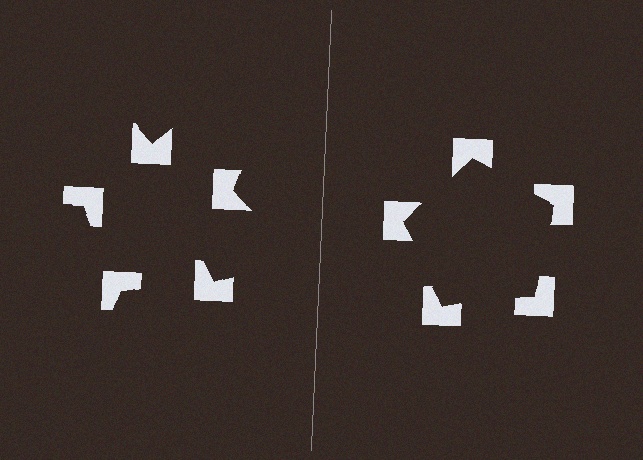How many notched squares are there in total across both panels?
10 — 5 on each side.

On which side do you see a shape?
An illusory pentagon appears on the right side. On the left side the wedge cuts are rotated, so no coherent shape forms.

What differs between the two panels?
The notched squares are positioned identically on both sides; only the wedge orientations differ. On the right they align to a pentagon; on the left they are misaligned.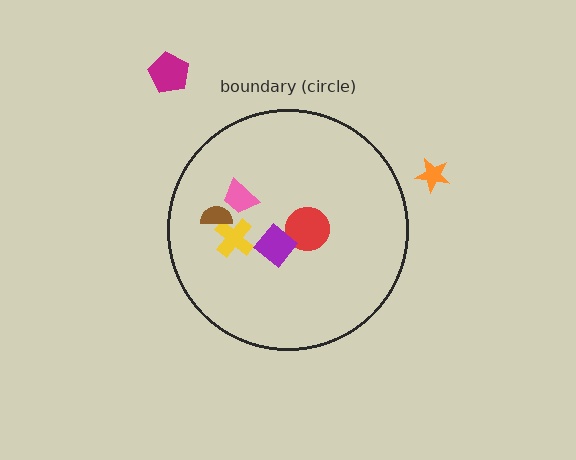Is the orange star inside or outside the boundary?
Outside.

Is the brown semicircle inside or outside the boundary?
Inside.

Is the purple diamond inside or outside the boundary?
Inside.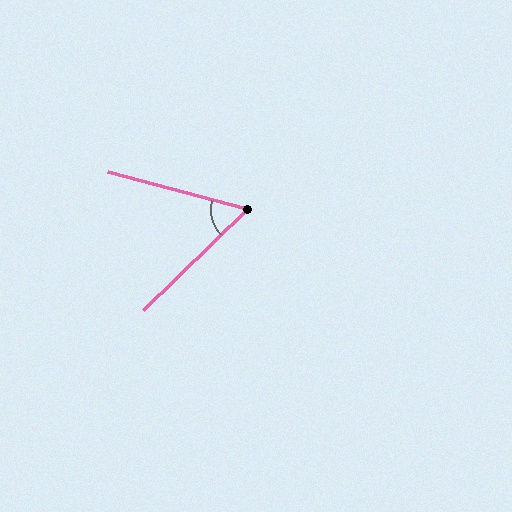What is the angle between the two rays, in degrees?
Approximately 59 degrees.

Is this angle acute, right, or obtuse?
It is acute.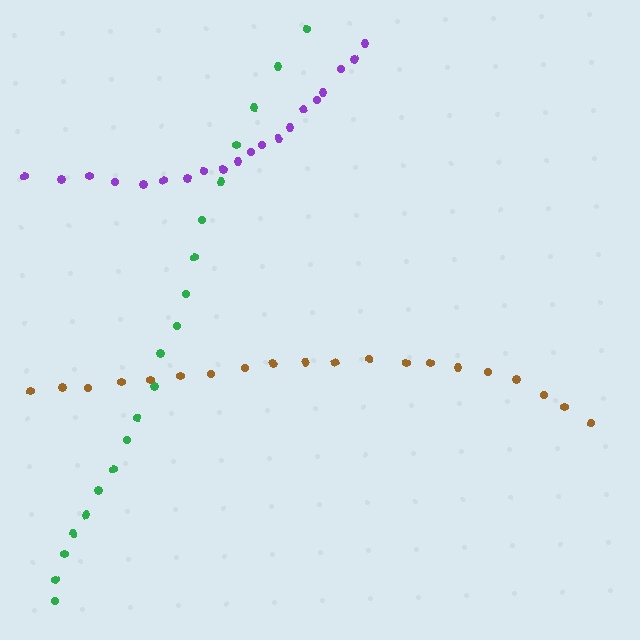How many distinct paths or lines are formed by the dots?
There are 3 distinct paths.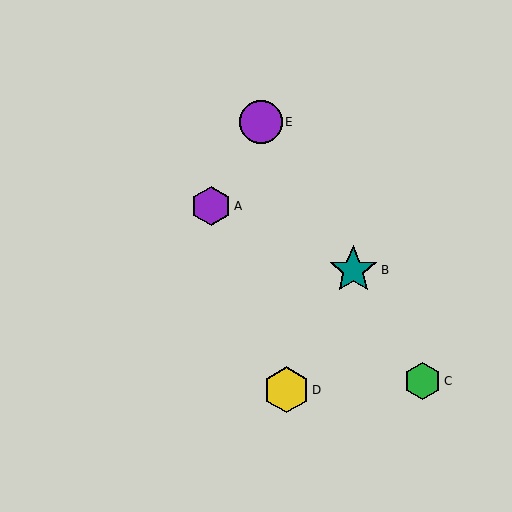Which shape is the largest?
The teal star (labeled B) is the largest.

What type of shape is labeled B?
Shape B is a teal star.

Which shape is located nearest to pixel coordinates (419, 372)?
The green hexagon (labeled C) at (423, 381) is nearest to that location.